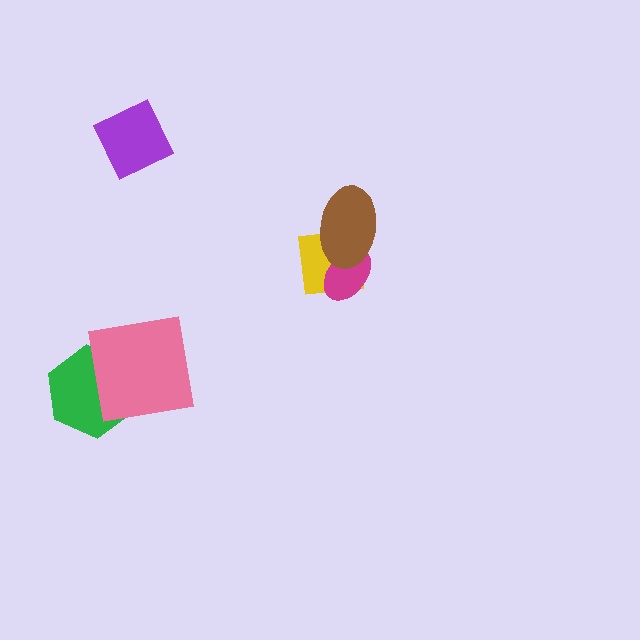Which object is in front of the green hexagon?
The pink square is in front of the green hexagon.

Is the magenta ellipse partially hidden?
Yes, it is partially covered by another shape.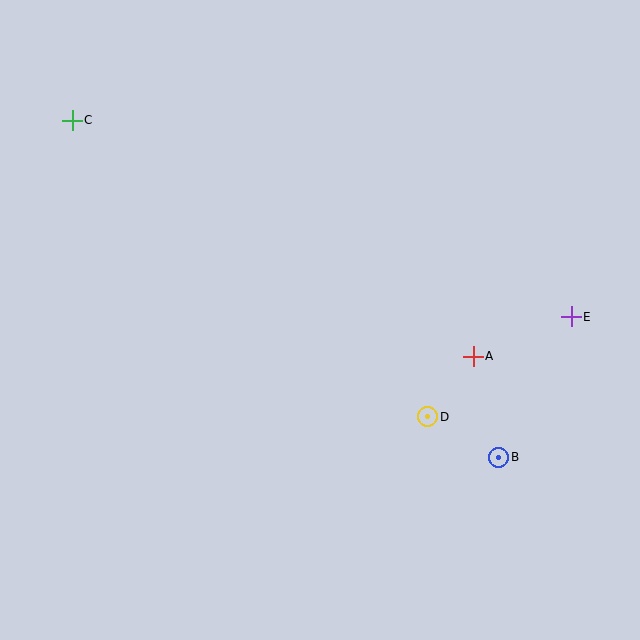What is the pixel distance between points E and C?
The distance between E and C is 536 pixels.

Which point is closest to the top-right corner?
Point E is closest to the top-right corner.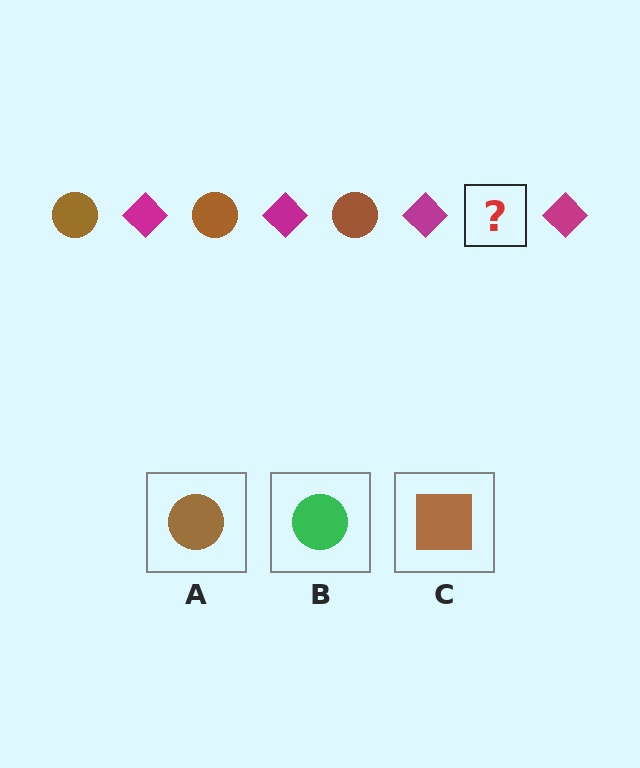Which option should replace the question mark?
Option A.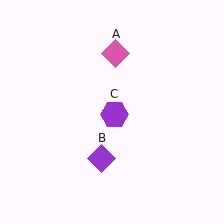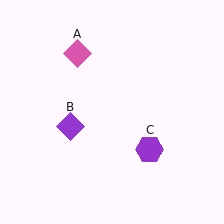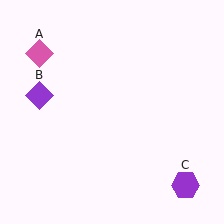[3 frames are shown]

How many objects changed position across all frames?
3 objects changed position: pink diamond (object A), purple diamond (object B), purple hexagon (object C).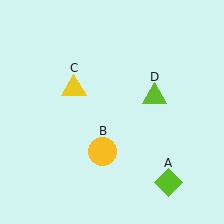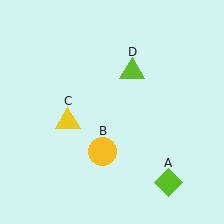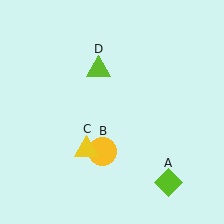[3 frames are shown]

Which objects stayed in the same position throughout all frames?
Lime diamond (object A) and yellow circle (object B) remained stationary.